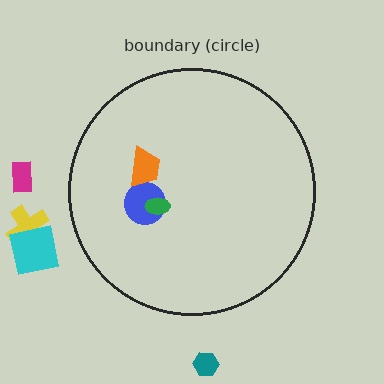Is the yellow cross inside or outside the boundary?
Outside.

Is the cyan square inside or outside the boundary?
Outside.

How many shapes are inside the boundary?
3 inside, 4 outside.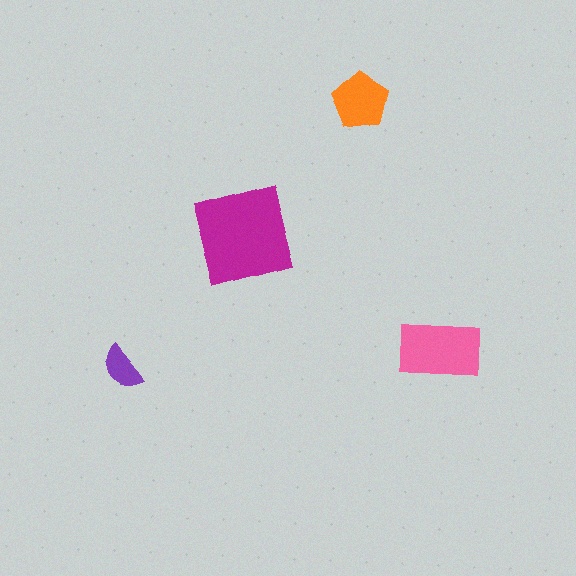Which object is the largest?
The magenta square.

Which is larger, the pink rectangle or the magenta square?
The magenta square.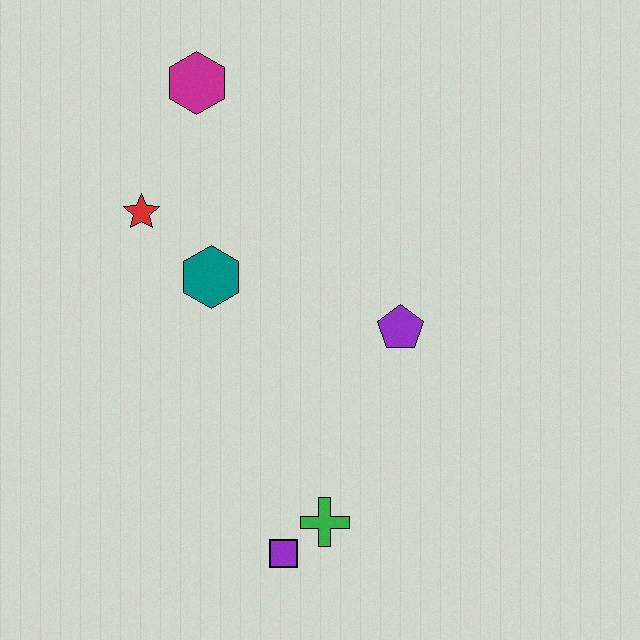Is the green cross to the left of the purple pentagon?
Yes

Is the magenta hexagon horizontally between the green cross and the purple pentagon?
No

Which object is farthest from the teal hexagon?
The purple square is farthest from the teal hexagon.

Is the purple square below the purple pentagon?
Yes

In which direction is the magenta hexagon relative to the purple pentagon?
The magenta hexagon is above the purple pentagon.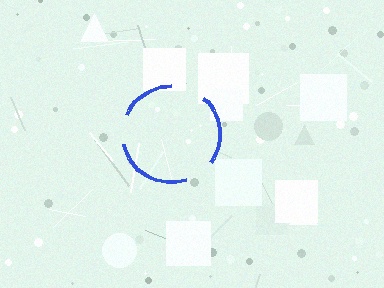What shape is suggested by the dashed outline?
The dashed outline suggests a circle.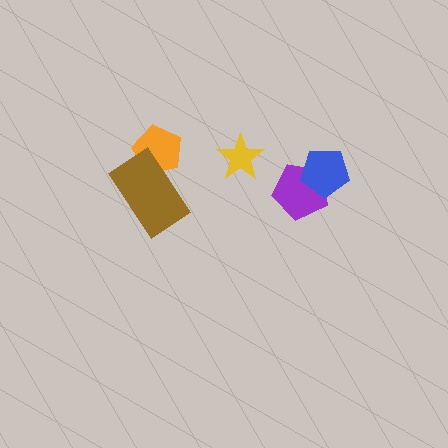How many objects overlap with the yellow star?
0 objects overlap with the yellow star.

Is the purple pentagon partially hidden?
Yes, it is partially covered by another shape.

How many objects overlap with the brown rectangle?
1 object overlaps with the brown rectangle.